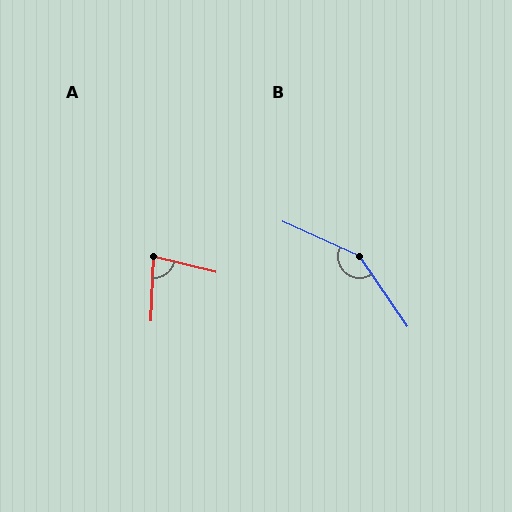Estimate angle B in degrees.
Approximately 148 degrees.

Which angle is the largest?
B, at approximately 148 degrees.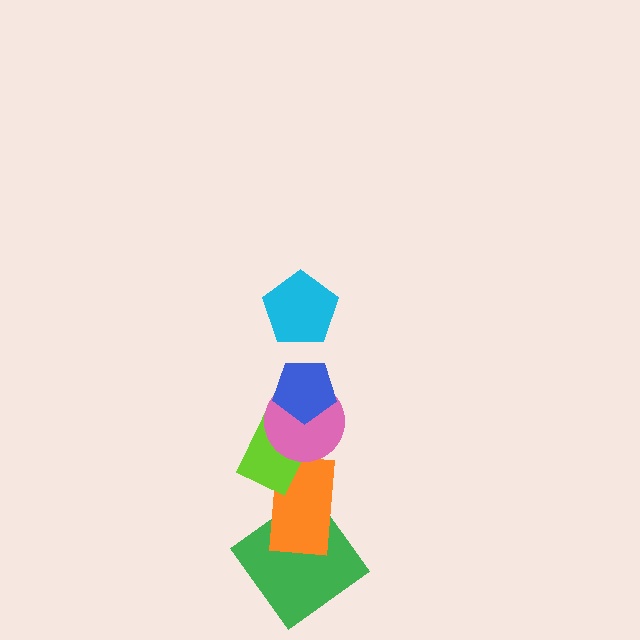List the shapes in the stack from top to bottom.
From top to bottom: the cyan pentagon, the blue pentagon, the pink circle, the lime rectangle, the orange rectangle, the green diamond.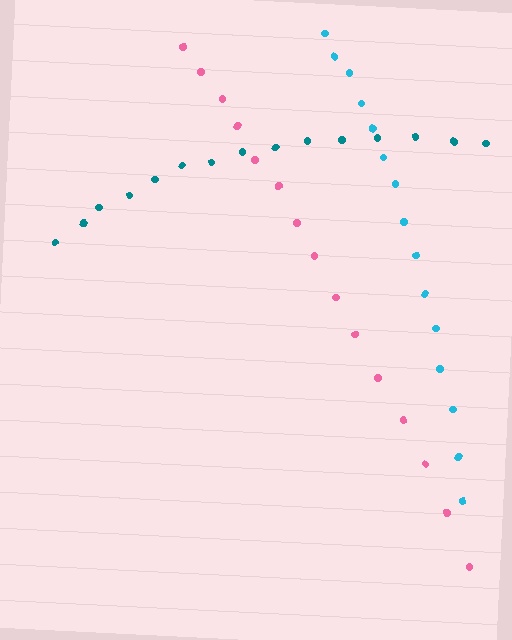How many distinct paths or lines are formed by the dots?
There are 3 distinct paths.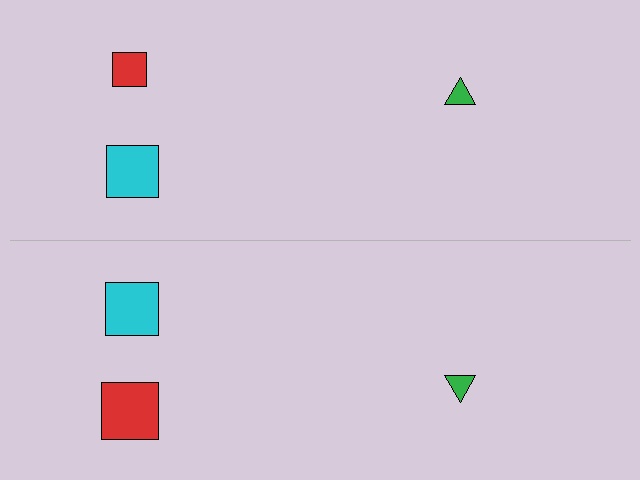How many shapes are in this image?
There are 6 shapes in this image.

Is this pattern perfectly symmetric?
No, the pattern is not perfectly symmetric. The red square on the bottom side has a different size than its mirror counterpart.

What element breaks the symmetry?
The red square on the bottom side has a different size than its mirror counterpart.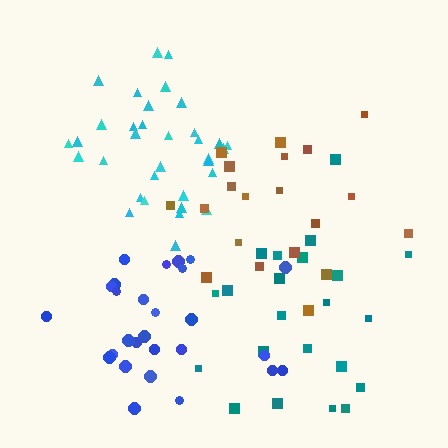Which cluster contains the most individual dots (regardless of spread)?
Cyan (34).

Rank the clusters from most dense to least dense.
cyan, brown, blue, teal.